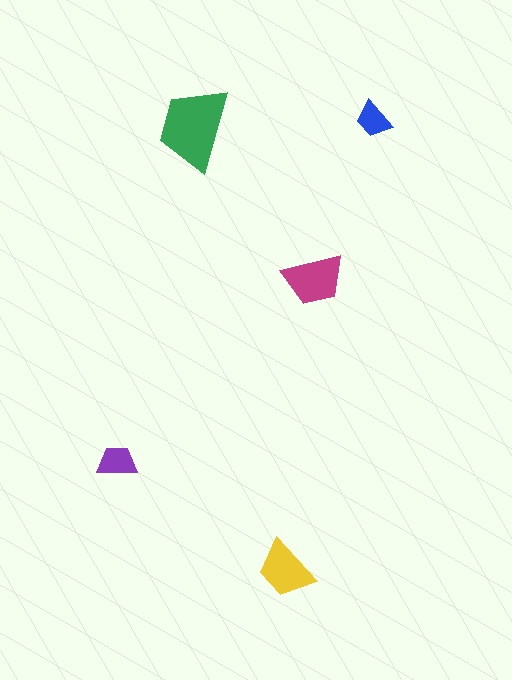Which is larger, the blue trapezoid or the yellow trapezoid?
The yellow one.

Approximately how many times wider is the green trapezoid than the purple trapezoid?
About 2 times wider.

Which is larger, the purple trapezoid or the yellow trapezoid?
The yellow one.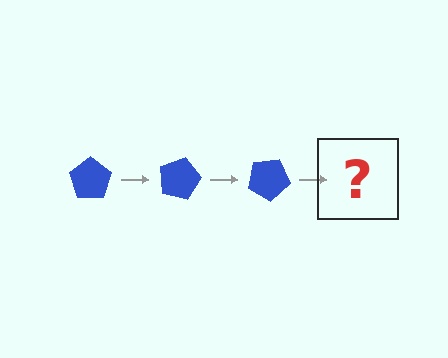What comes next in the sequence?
The next element should be a blue pentagon rotated 45 degrees.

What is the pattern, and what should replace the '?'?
The pattern is that the pentagon rotates 15 degrees each step. The '?' should be a blue pentagon rotated 45 degrees.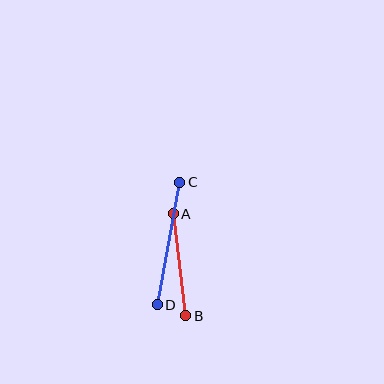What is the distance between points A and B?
The distance is approximately 103 pixels.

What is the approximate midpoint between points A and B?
The midpoint is at approximately (179, 265) pixels.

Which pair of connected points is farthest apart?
Points C and D are farthest apart.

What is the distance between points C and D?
The distance is approximately 125 pixels.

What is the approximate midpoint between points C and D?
The midpoint is at approximately (168, 243) pixels.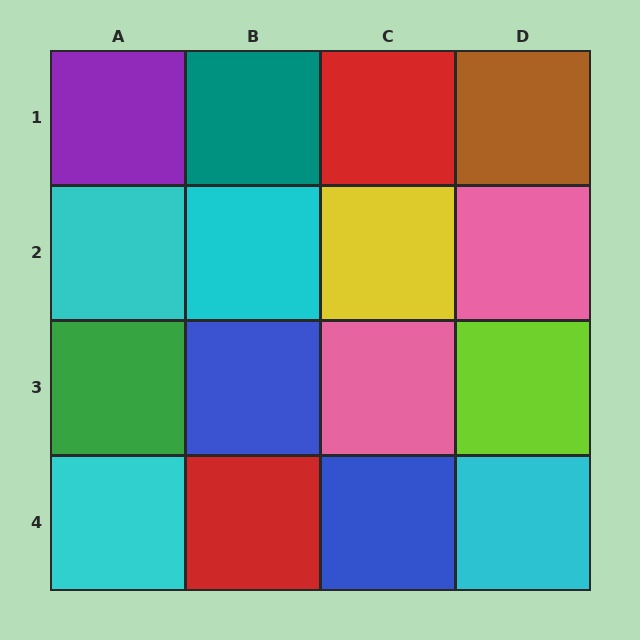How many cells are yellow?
1 cell is yellow.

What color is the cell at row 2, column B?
Cyan.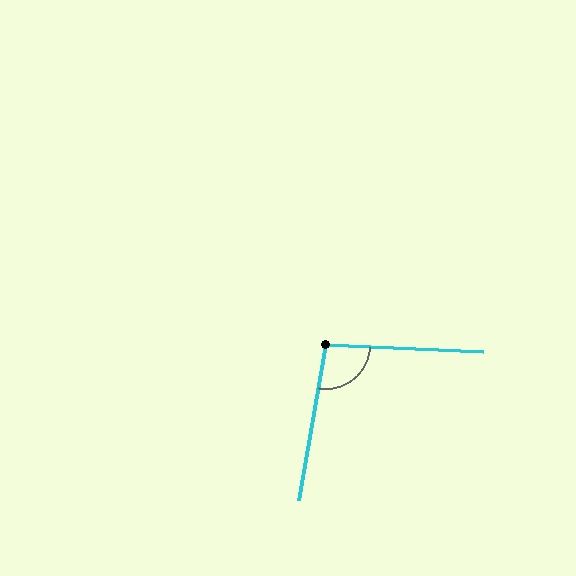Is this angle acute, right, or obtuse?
It is obtuse.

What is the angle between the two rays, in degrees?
Approximately 97 degrees.